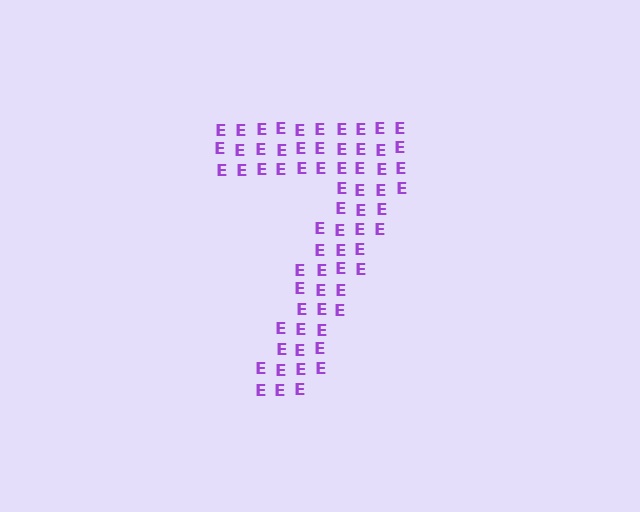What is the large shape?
The large shape is the digit 7.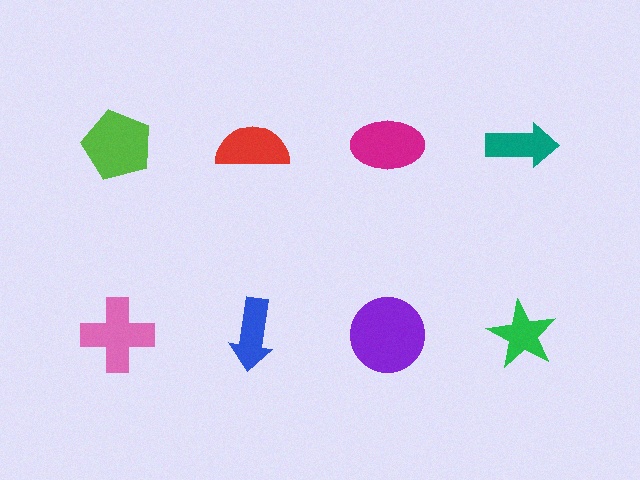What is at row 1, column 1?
A lime pentagon.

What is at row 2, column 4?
A green star.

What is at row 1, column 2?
A red semicircle.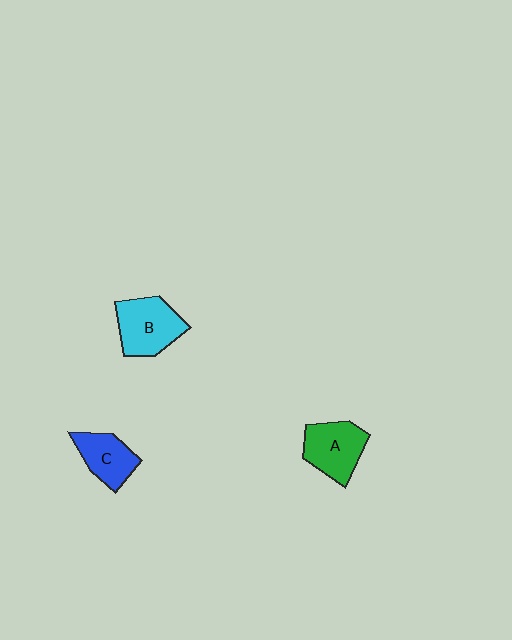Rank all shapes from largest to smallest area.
From largest to smallest: B (cyan), A (green), C (blue).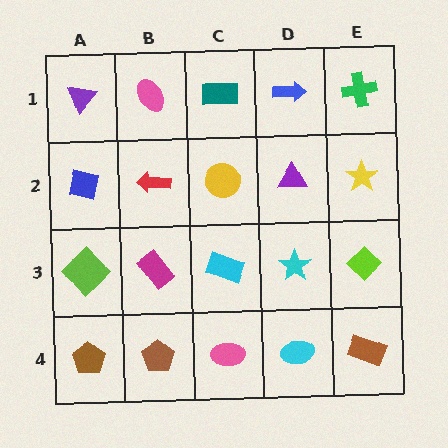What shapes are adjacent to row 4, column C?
A cyan rectangle (row 3, column C), a brown pentagon (row 4, column B), a cyan ellipse (row 4, column D).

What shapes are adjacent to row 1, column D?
A purple triangle (row 2, column D), a teal rectangle (row 1, column C), a green cross (row 1, column E).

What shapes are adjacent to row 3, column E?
A yellow star (row 2, column E), a brown rectangle (row 4, column E), a cyan star (row 3, column D).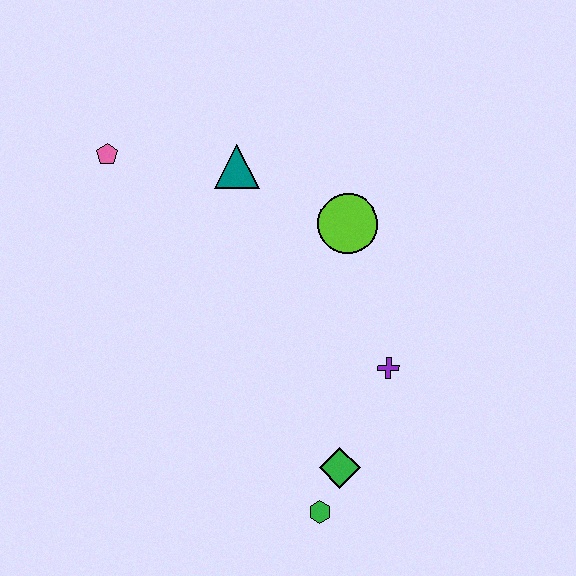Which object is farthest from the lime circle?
The green hexagon is farthest from the lime circle.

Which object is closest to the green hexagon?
The green diamond is closest to the green hexagon.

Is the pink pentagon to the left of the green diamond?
Yes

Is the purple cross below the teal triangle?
Yes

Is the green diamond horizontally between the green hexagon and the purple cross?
Yes